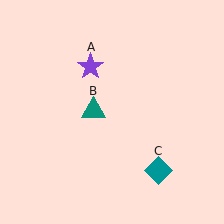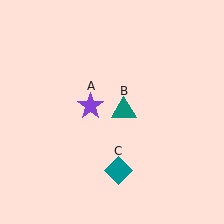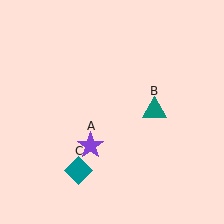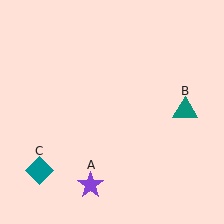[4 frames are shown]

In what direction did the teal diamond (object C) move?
The teal diamond (object C) moved left.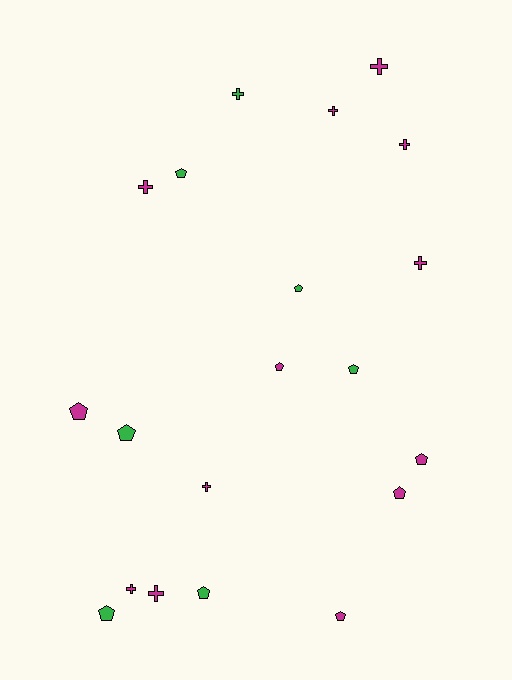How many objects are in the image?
There are 20 objects.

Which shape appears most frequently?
Pentagon, with 11 objects.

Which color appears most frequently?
Magenta, with 13 objects.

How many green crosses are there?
There is 1 green cross.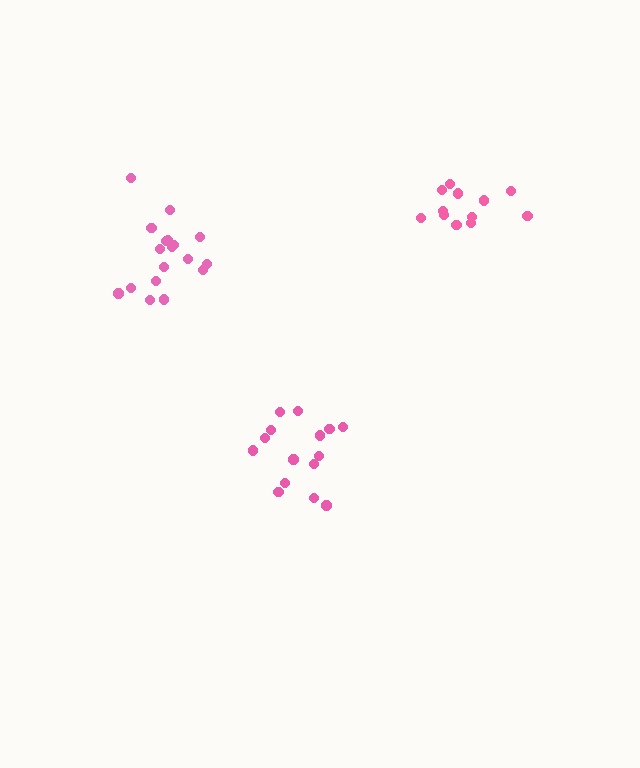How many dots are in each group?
Group 1: 18 dots, Group 2: 15 dots, Group 3: 12 dots (45 total).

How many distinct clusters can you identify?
There are 3 distinct clusters.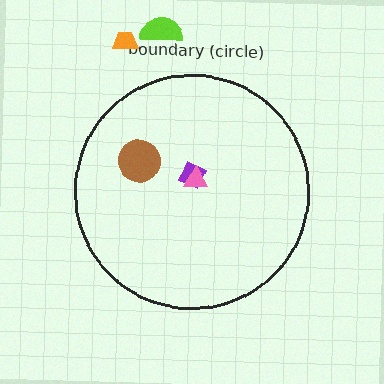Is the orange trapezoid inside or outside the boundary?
Outside.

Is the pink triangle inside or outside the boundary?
Inside.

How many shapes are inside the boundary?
3 inside, 2 outside.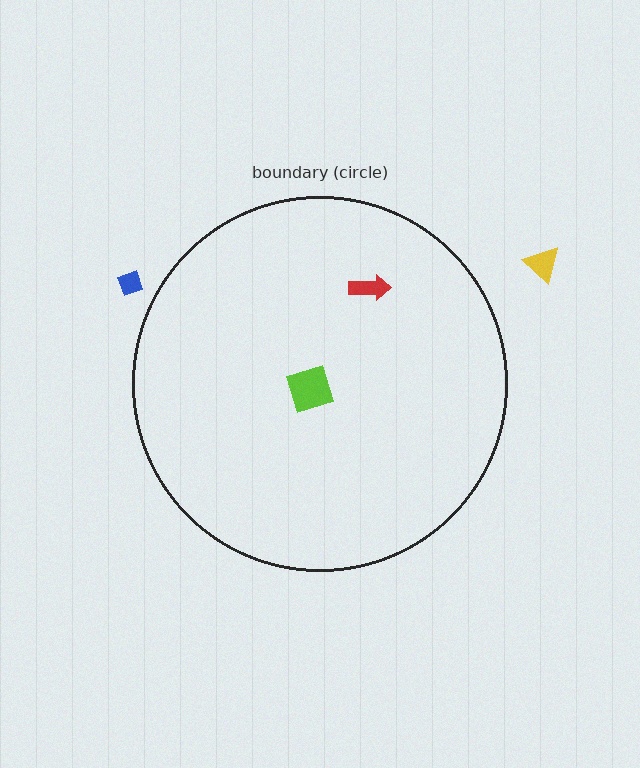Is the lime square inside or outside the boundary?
Inside.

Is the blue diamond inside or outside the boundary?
Outside.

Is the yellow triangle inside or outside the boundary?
Outside.